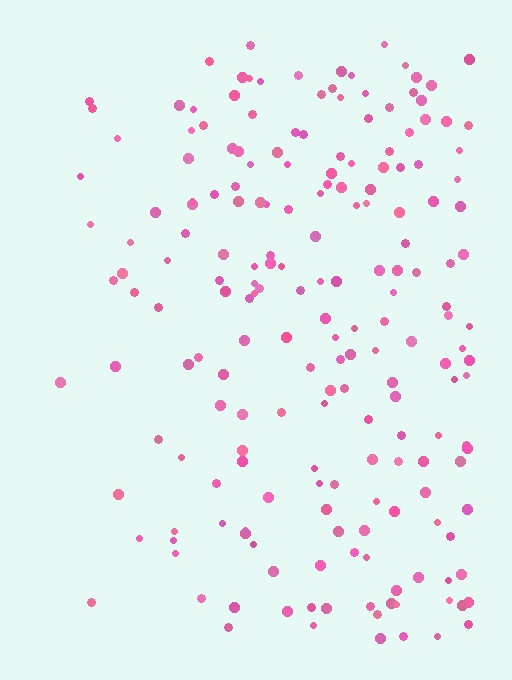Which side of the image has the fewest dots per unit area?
The left.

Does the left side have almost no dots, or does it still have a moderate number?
Still a moderate number, just noticeably fewer than the right.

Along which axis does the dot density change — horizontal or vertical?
Horizontal.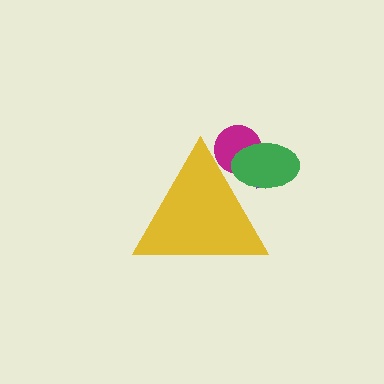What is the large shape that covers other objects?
A yellow triangle.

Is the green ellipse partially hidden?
Yes, the green ellipse is partially hidden behind the yellow triangle.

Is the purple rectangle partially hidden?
Yes, the purple rectangle is partially hidden behind the yellow triangle.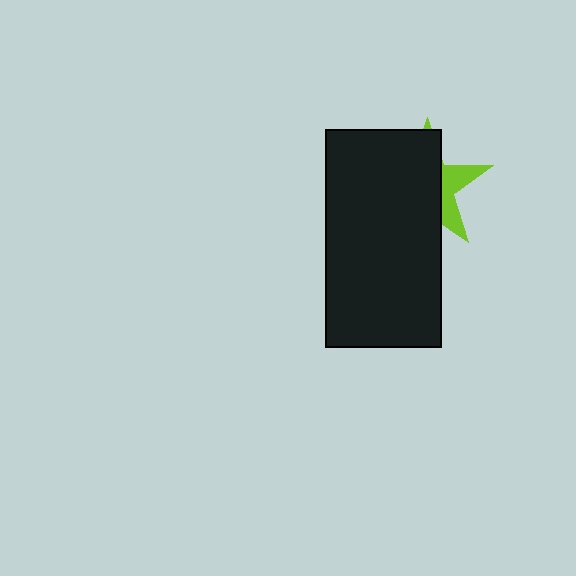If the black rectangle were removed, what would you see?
You would see the complete lime star.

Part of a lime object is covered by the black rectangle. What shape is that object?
It is a star.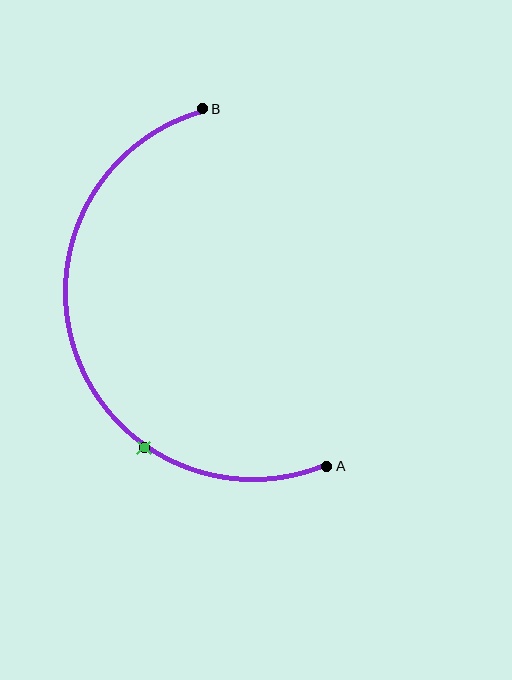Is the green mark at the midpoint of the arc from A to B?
No. The green mark lies on the arc but is closer to endpoint A. The arc midpoint would be at the point on the curve equidistant along the arc from both A and B.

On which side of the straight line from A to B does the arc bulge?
The arc bulges to the left of the straight line connecting A and B.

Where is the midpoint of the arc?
The arc midpoint is the point on the curve farthest from the straight line joining A and B. It sits to the left of that line.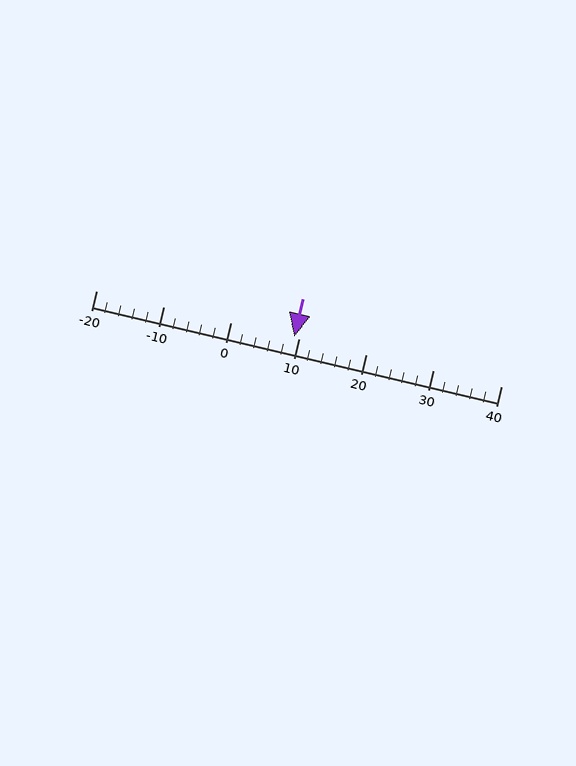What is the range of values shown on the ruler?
The ruler shows values from -20 to 40.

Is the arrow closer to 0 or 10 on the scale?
The arrow is closer to 10.